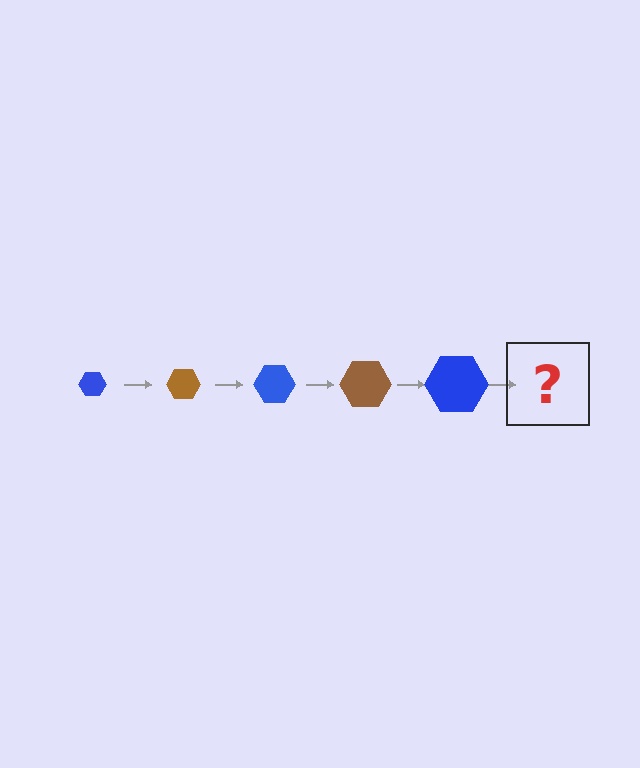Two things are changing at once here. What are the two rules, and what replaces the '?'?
The two rules are that the hexagon grows larger each step and the color cycles through blue and brown. The '?' should be a brown hexagon, larger than the previous one.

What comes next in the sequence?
The next element should be a brown hexagon, larger than the previous one.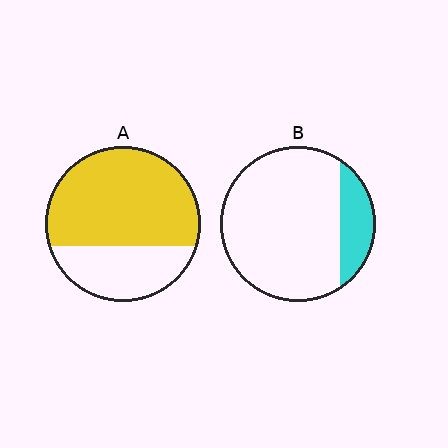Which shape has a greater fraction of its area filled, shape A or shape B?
Shape A.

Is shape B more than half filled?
No.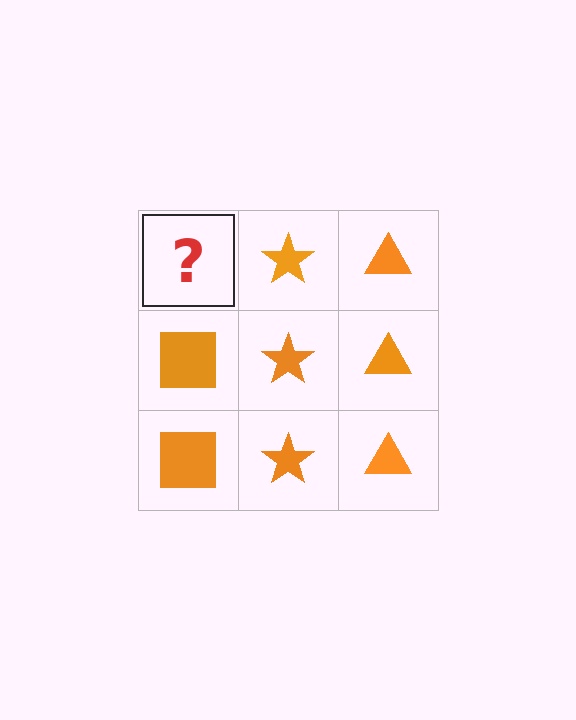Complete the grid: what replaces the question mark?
The question mark should be replaced with an orange square.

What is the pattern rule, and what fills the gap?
The rule is that each column has a consistent shape. The gap should be filled with an orange square.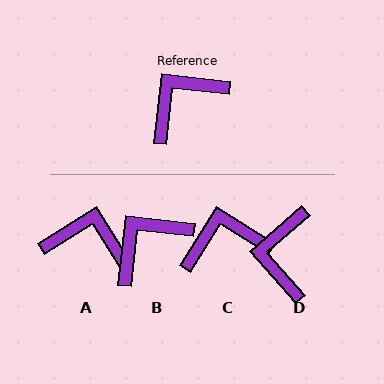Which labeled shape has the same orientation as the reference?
B.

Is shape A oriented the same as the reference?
No, it is off by about 52 degrees.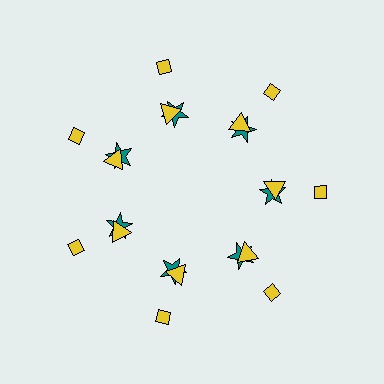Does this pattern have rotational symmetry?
Yes, this pattern has 7-fold rotational symmetry. It looks the same after rotating 51 degrees around the center.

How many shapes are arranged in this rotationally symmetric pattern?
There are 21 shapes, arranged in 7 groups of 3.